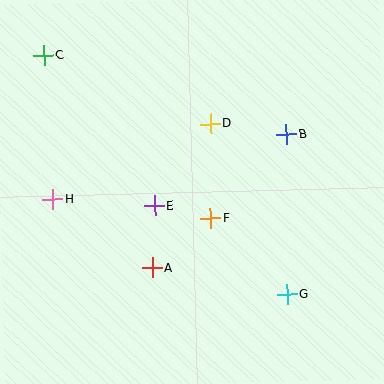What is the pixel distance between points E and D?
The distance between E and D is 99 pixels.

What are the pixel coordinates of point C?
Point C is at (44, 56).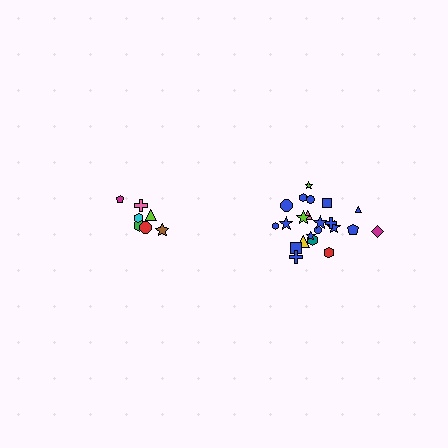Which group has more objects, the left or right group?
The right group.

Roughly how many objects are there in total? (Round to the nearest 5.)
Roughly 30 objects in total.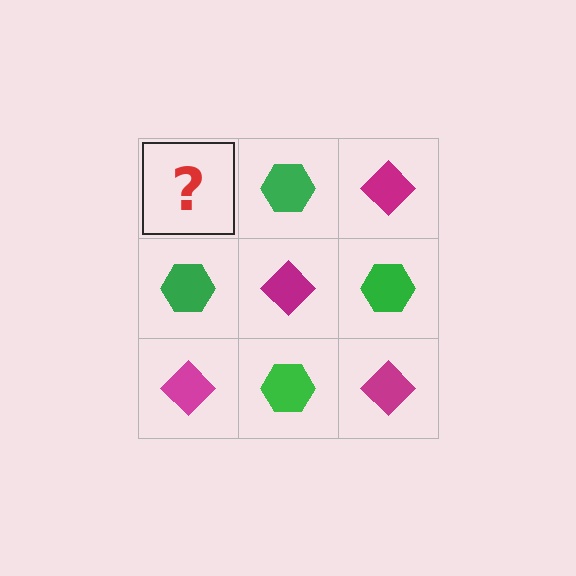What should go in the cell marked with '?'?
The missing cell should contain a magenta diamond.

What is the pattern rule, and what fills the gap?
The rule is that it alternates magenta diamond and green hexagon in a checkerboard pattern. The gap should be filled with a magenta diamond.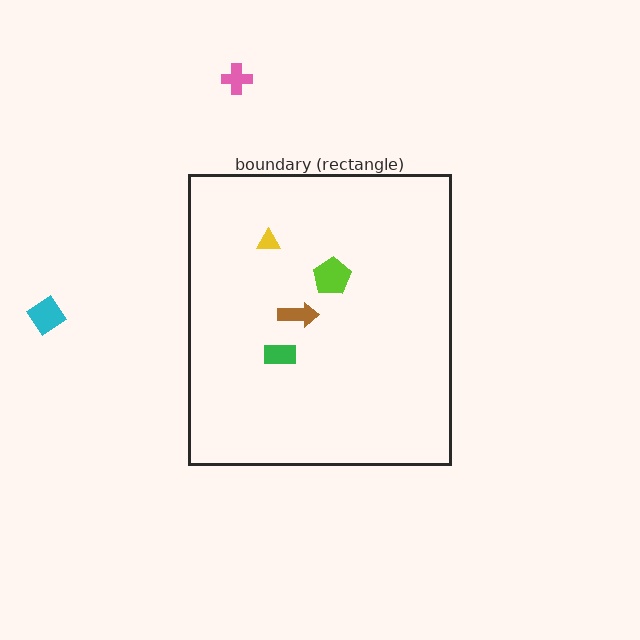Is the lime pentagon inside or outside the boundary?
Inside.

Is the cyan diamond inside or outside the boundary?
Outside.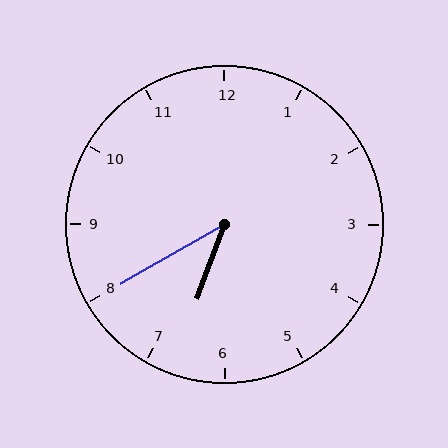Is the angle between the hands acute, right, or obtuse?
It is acute.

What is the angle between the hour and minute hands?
Approximately 40 degrees.